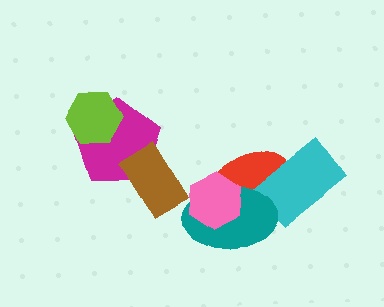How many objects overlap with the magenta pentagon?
2 objects overlap with the magenta pentagon.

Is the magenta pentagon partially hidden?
Yes, it is partially covered by another shape.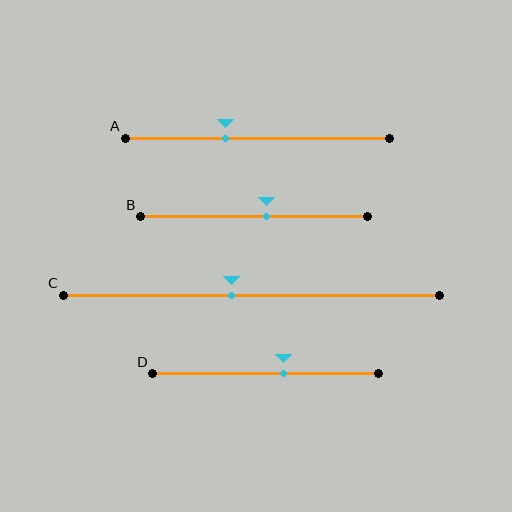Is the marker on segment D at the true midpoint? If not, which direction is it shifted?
No, the marker on segment D is shifted to the right by about 8% of the segment length.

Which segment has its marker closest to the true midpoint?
Segment C has its marker closest to the true midpoint.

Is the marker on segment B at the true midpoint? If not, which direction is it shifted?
No, the marker on segment B is shifted to the right by about 6% of the segment length.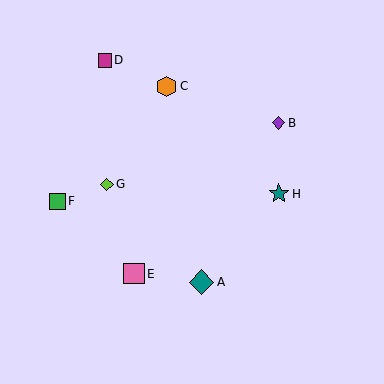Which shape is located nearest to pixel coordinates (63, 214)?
The green square (labeled F) at (57, 201) is nearest to that location.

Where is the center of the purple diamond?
The center of the purple diamond is at (279, 123).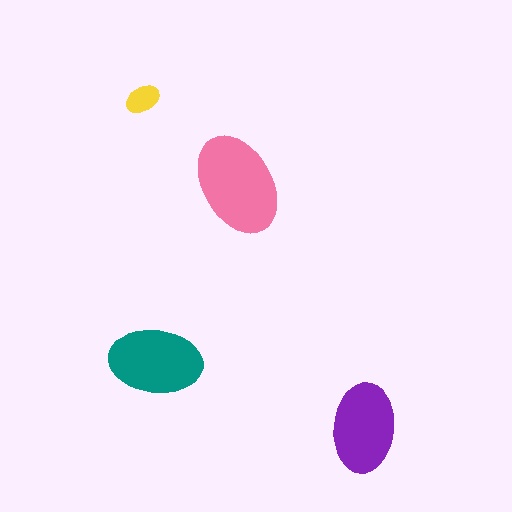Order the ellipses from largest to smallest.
the pink one, the teal one, the purple one, the yellow one.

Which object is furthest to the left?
The yellow ellipse is leftmost.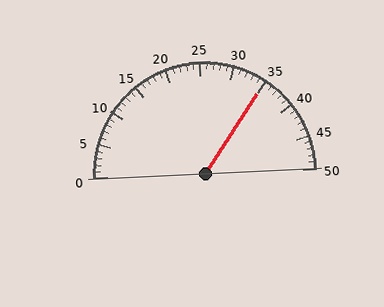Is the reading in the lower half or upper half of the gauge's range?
The reading is in the upper half of the range (0 to 50).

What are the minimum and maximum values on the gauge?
The gauge ranges from 0 to 50.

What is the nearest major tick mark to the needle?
The nearest major tick mark is 35.